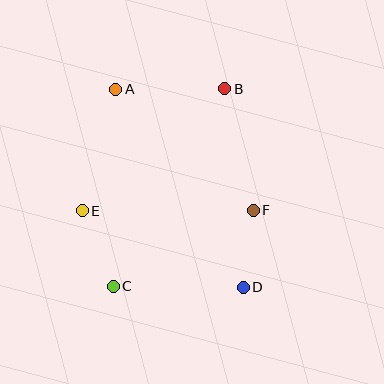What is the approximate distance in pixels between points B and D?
The distance between B and D is approximately 200 pixels.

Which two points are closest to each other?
Points D and F are closest to each other.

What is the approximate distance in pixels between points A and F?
The distance between A and F is approximately 183 pixels.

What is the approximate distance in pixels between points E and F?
The distance between E and F is approximately 171 pixels.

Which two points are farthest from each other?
Points A and D are farthest from each other.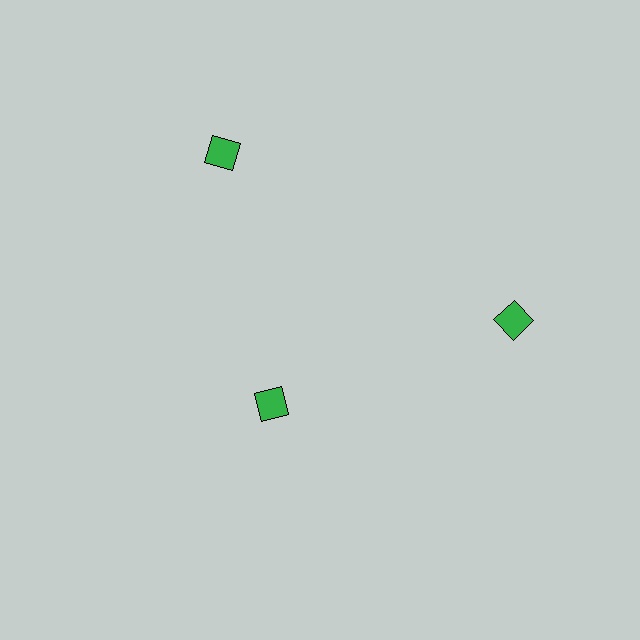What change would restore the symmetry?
The symmetry would be restored by moving it outward, back onto the ring so that all 3 diamonds sit at equal angles and equal distance from the center.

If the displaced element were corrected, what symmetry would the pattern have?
It would have 3-fold rotational symmetry — the pattern would map onto itself every 120 degrees.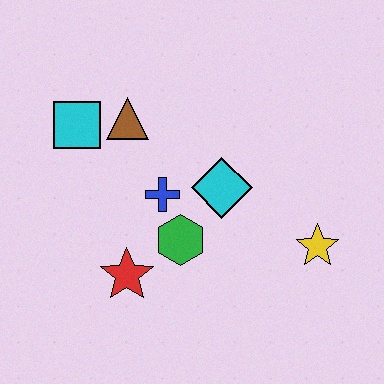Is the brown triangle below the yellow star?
No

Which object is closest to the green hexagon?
The blue cross is closest to the green hexagon.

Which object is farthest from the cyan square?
The yellow star is farthest from the cyan square.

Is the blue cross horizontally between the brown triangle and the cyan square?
No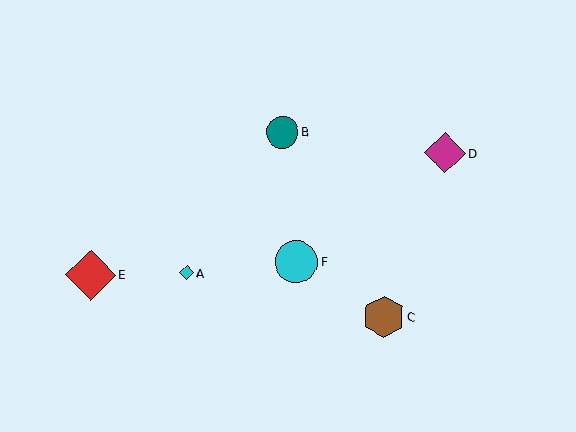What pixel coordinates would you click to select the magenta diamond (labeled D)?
Click at (445, 153) to select the magenta diamond D.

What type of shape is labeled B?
Shape B is a teal circle.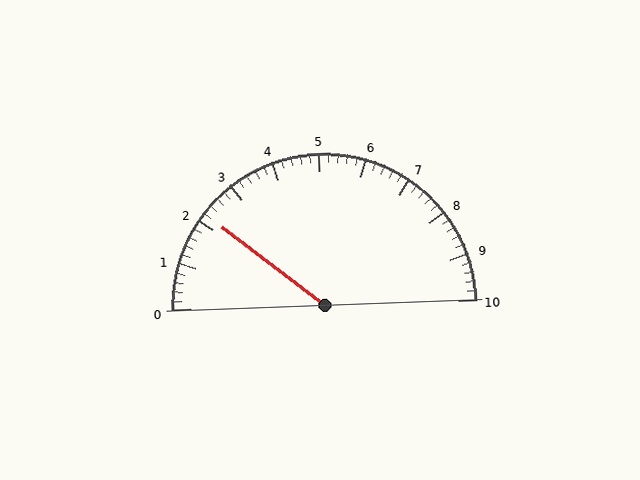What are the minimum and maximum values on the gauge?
The gauge ranges from 0 to 10.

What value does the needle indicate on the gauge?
The needle indicates approximately 2.2.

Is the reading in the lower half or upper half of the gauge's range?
The reading is in the lower half of the range (0 to 10).